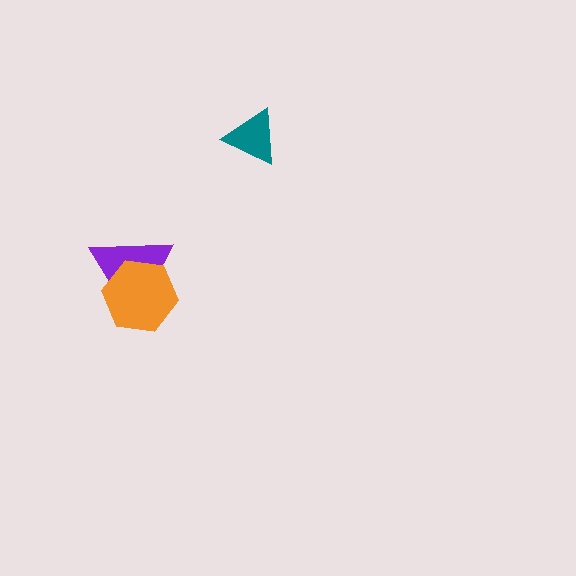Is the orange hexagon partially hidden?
No, no other shape covers it.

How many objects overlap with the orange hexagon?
1 object overlaps with the orange hexagon.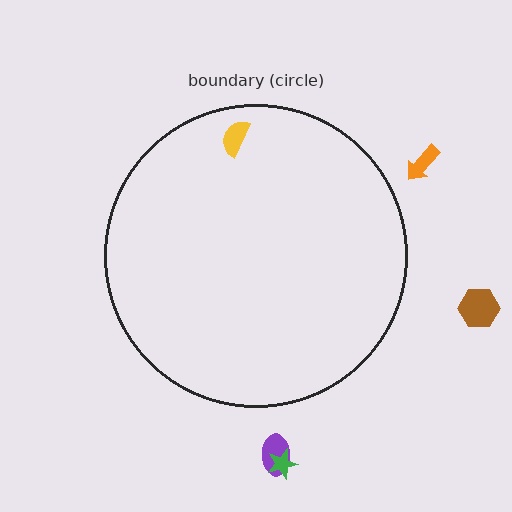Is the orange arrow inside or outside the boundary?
Outside.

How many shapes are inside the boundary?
1 inside, 4 outside.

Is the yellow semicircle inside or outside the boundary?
Inside.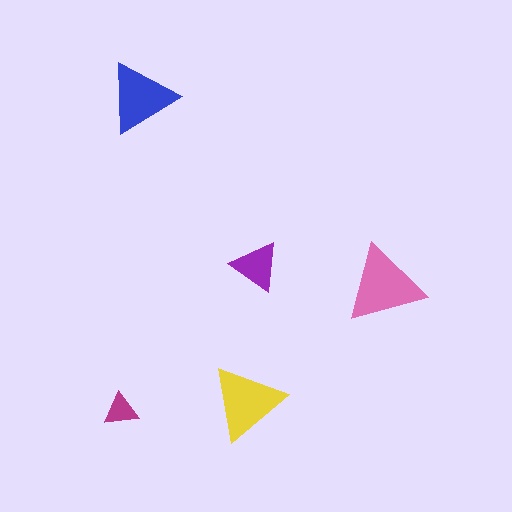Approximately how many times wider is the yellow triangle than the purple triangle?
About 1.5 times wider.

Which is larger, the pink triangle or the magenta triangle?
The pink one.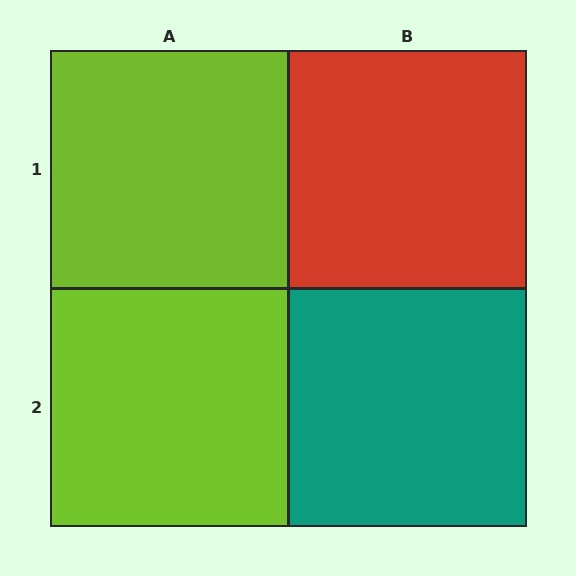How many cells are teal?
1 cell is teal.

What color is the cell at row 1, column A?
Lime.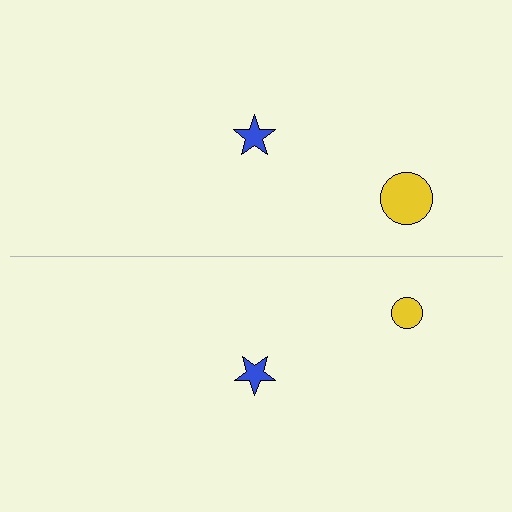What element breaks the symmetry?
The yellow circle on the bottom side has a different size than its mirror counterpart.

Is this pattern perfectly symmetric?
No, the pattern is not perfectly symmetric. The yellow circle on the bottom side has a different size than its mirror counterpart.